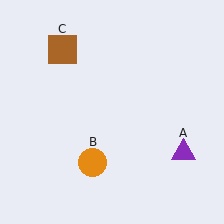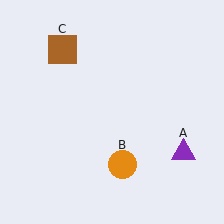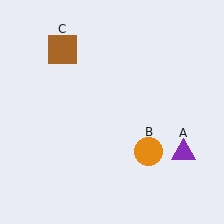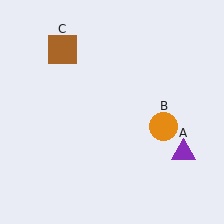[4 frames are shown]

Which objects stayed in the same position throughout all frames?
Purple triangle (object A) and brown square (object C) remained stationary.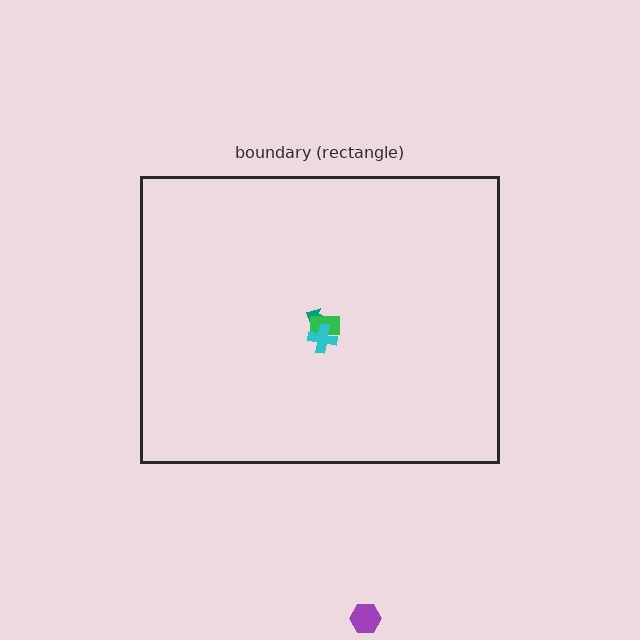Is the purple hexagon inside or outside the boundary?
Outside.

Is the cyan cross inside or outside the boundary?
Inside.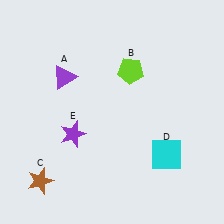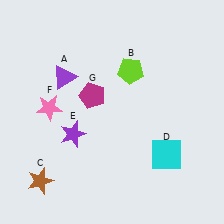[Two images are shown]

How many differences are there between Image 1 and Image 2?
There are 2 differences between the two images.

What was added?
A pink star (F), a magenta pentagon (G) were added in Image 2.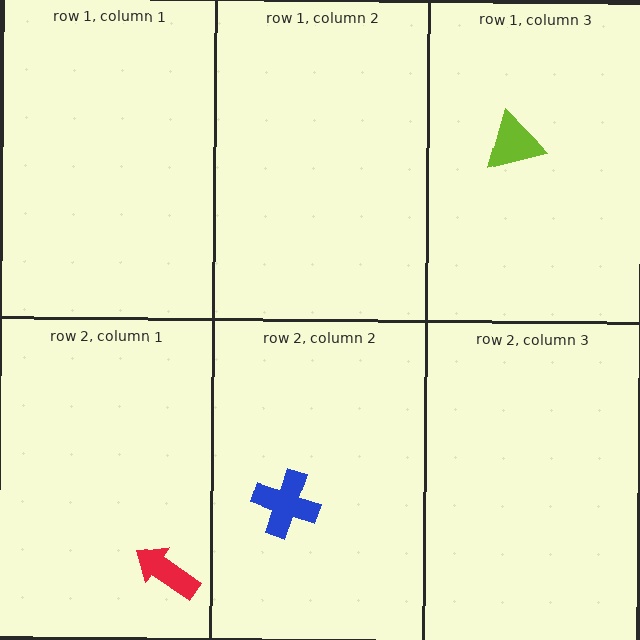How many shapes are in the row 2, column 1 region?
1.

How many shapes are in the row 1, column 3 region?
1.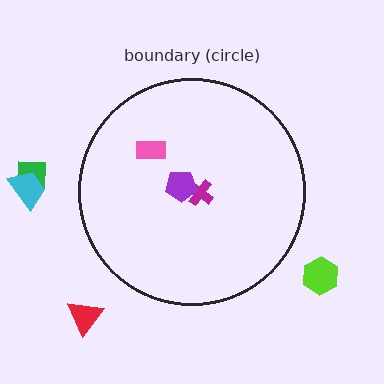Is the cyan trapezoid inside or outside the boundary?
Outside.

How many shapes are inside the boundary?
3 inside, 4 outside.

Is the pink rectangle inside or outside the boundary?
Inside.